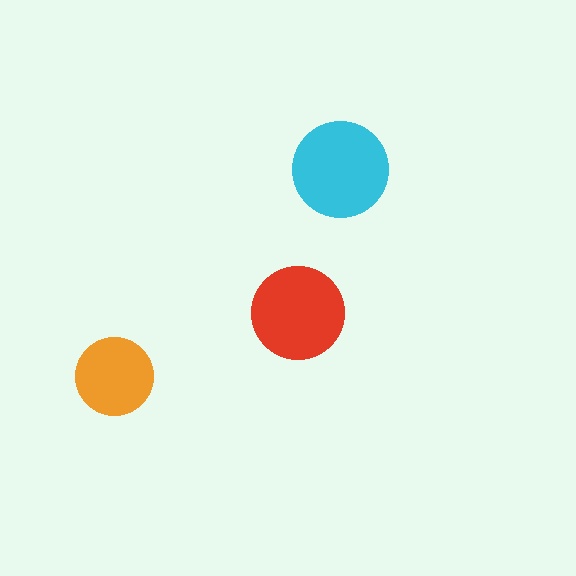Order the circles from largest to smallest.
the cyan one, the red one, the orange one.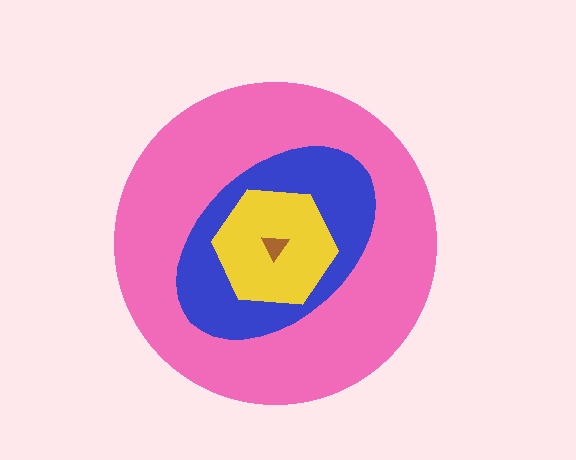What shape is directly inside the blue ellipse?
The yellow hexagon.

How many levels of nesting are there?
4.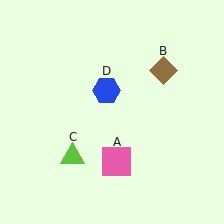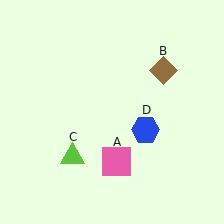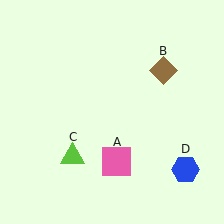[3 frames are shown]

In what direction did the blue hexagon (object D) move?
The blue hexagon (object D) moved down and to the right.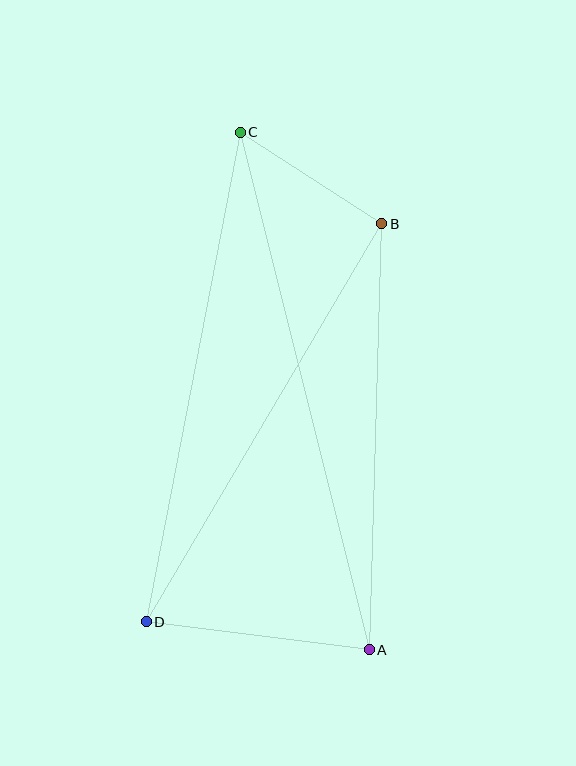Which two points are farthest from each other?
Points A and C are farthest from each other.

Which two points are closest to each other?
Points B and C are closest to each other.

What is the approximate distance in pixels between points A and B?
The distance between A and B is approximately 426 pixels.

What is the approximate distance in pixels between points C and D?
The distance between C and D is approximately 498 pixels.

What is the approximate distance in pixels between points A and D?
The distance between A and D is approximately 224 pixels.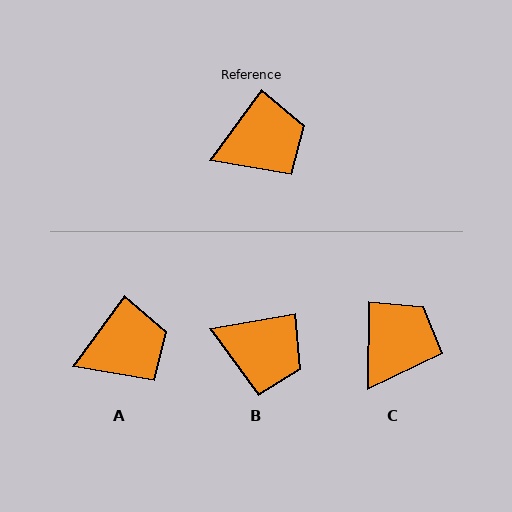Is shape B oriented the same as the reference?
No, it is off by about 44 degrees.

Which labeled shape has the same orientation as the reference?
A.